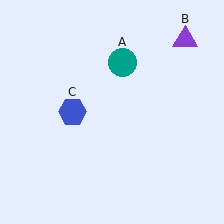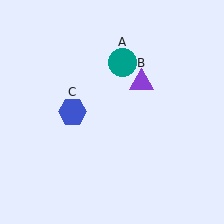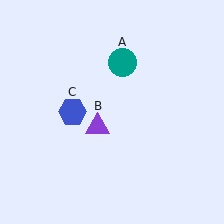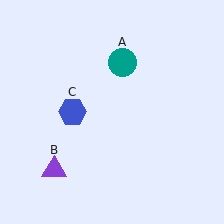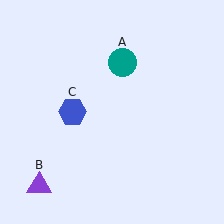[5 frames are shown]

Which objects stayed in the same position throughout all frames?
Teal circle (object A) and blue hexagon (object C) remained stationary.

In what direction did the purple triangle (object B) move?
The purple triangle (object B) moved down and to the left.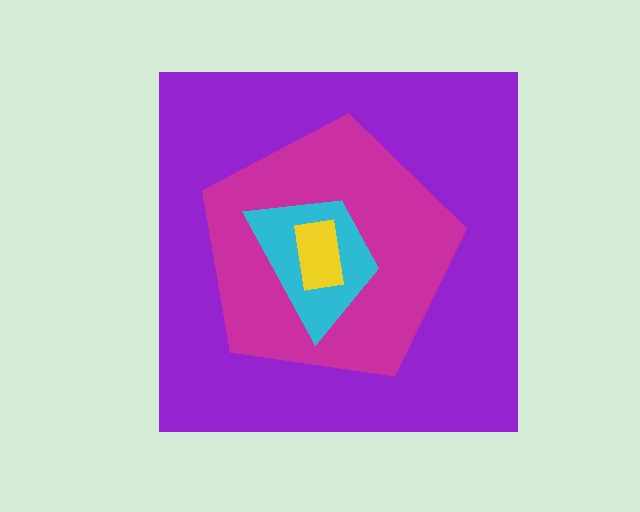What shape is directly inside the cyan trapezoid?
The yellow rectangle.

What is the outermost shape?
The purple square.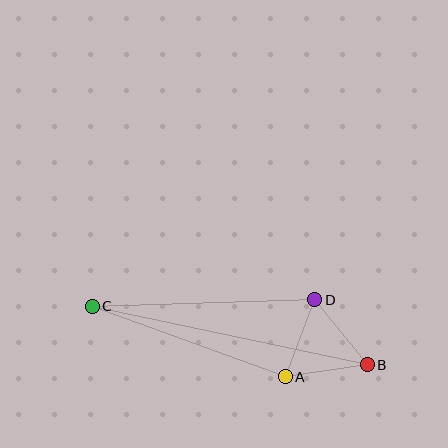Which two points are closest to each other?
Points A and D are closest to each other.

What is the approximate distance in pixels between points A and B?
The distance between A and B is approximately 83 pixels.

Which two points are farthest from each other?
Points B and C are farthest from each other.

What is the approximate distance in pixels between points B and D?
The distance between B and D is approximately 83 pixels.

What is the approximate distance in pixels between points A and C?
The distance between A and C is approximately 205 pixels.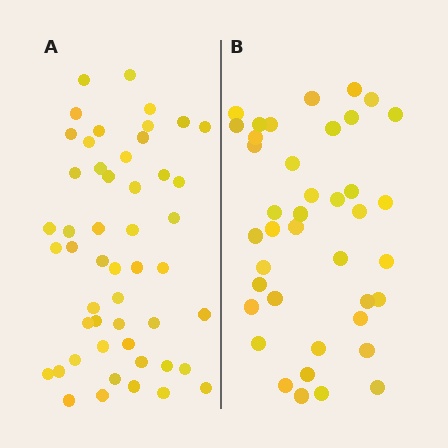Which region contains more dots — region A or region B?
Region A (the left region) has more dots.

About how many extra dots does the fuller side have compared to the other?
Region A has roughly 10 or so more dots than region B.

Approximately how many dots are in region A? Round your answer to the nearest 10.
About 50 dots.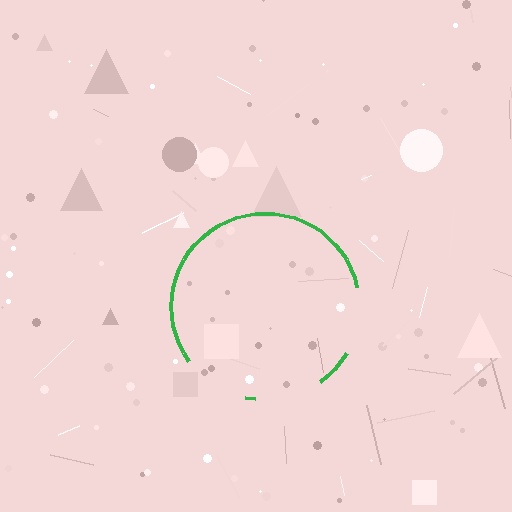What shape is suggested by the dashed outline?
The dashed outline suggests a circle.